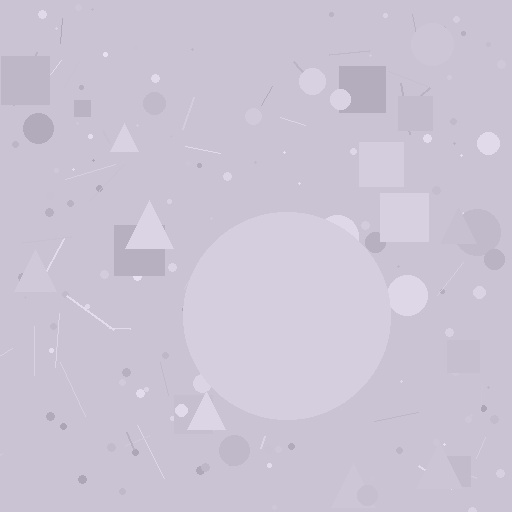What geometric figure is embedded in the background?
A circle is embedded in the background.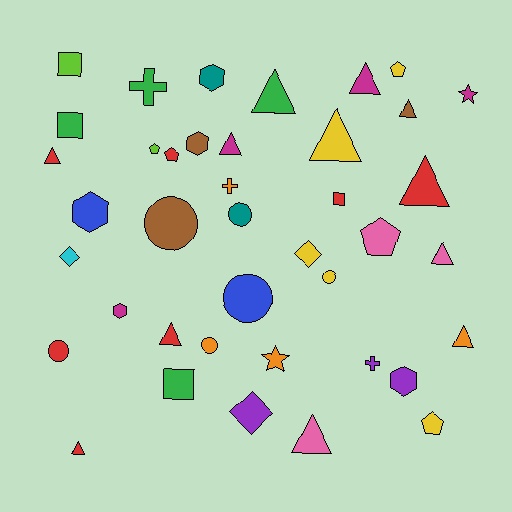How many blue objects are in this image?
There are 2 blue objects.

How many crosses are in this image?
There are 3 crosses.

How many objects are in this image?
There are 40 objects.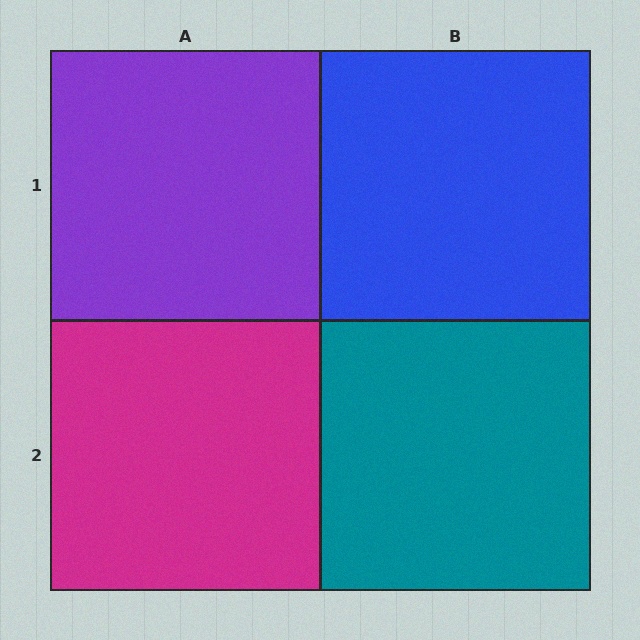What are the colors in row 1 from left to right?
Purple, blue.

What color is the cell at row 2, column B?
Teal.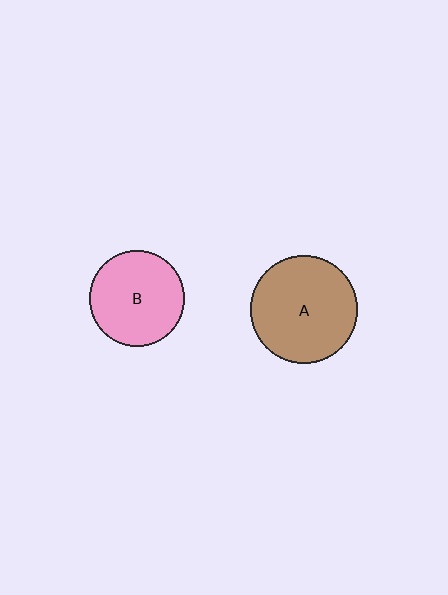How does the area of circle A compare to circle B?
Approximately 1.3 times.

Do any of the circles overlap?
No, none of the circles overlap.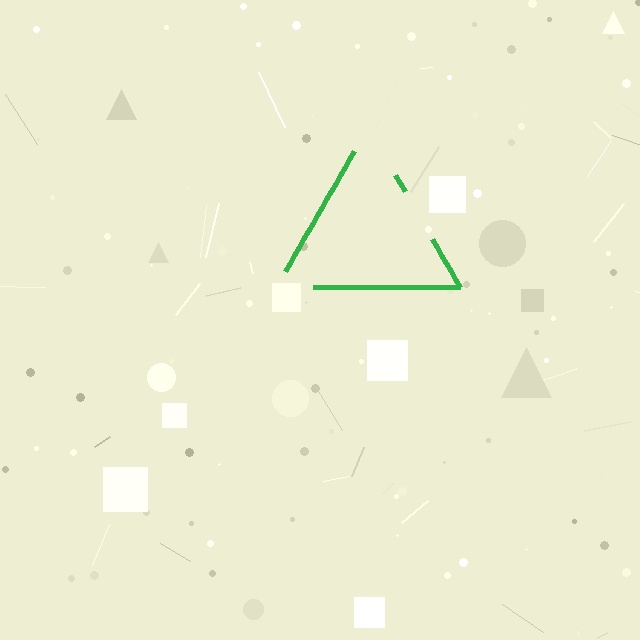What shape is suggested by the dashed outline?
The dashed outline suggests a triangle.